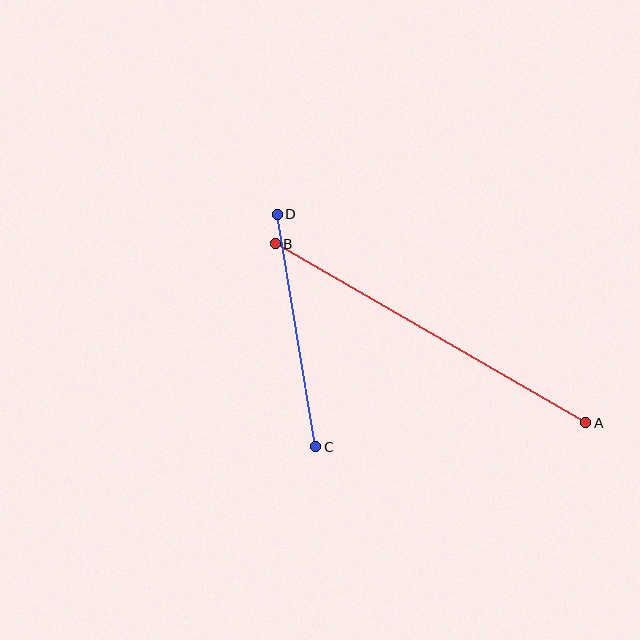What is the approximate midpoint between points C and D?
The midpoint is at approximately (297, 330) pixels.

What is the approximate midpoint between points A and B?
The midpoint is at approximately (430, 333) pixels.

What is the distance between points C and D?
The distance is approximately 236 pixels.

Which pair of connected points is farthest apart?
Points A and B are farthest apart.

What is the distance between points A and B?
The distance is approximately 358 pixels.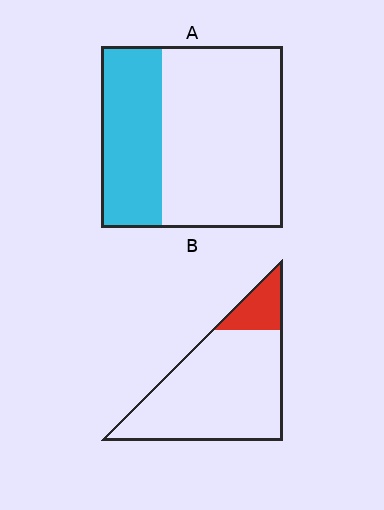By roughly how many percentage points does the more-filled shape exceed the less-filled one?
By roughly 20 percentage points (A over B).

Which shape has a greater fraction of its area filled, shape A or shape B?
Shape A.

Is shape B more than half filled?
No.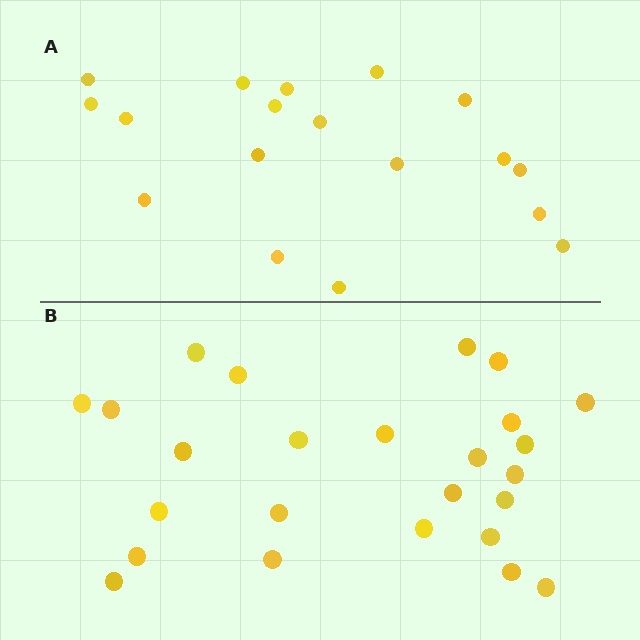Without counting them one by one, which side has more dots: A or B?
Region B (the bottom region) has more dots.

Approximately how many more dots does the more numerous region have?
Region B has roughly 8 or so more dots than region A.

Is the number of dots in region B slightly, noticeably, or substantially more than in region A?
Region B has noticeably more, but not dramatically so. The ratio is roughly 1.4 to 1.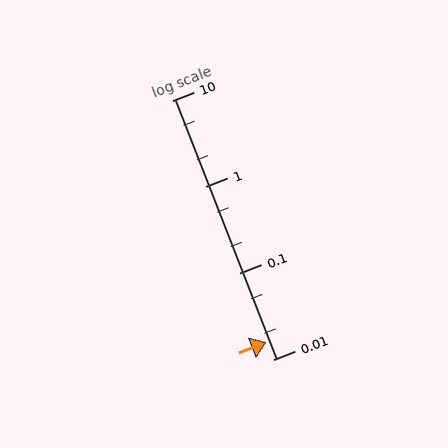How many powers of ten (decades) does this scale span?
The scale spans 3 decades, from 0.01 to 10.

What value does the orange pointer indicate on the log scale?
The pointer indicates approximately 0.016.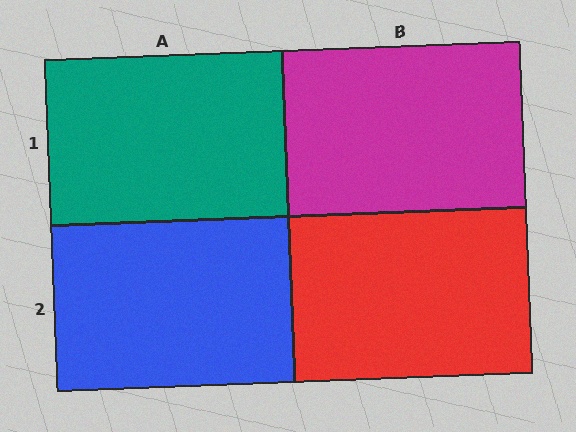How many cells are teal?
1 cell is teal.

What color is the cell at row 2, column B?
Red.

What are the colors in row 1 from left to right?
Teal, magenta.